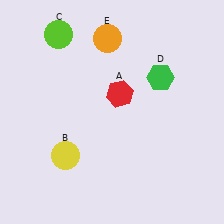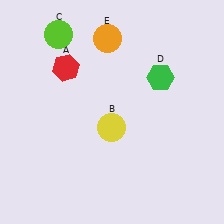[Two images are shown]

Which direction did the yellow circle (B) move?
The yellow circle (B) moved right.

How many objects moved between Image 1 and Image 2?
2 objects moved between the two images.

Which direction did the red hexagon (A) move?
The red hexagon (A) moved left.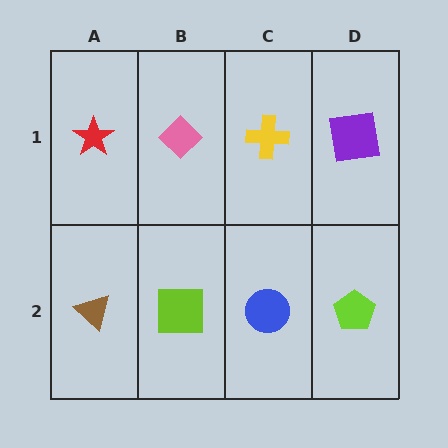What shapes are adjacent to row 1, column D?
A lime pentagon (row 2, column D), a yellow cross (row 1, column C).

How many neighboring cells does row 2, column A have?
2.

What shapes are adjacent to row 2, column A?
A red star (row 1, column A), a lime square (row 2, column B).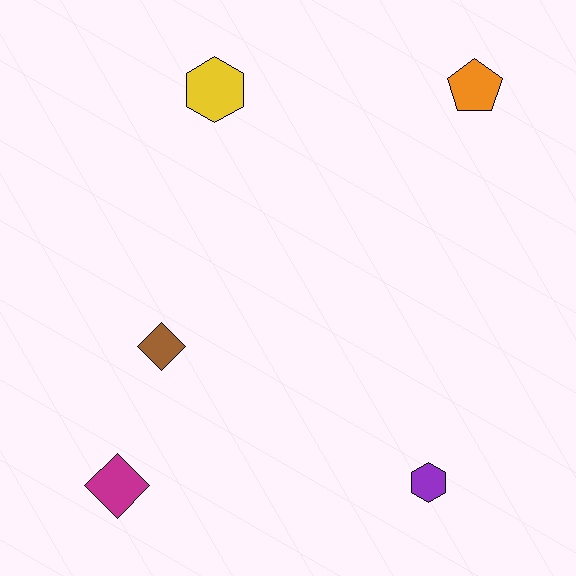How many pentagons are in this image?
There is 1 pentagon.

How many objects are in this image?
There are 5 objects.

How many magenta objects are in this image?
There is 1 magenta object.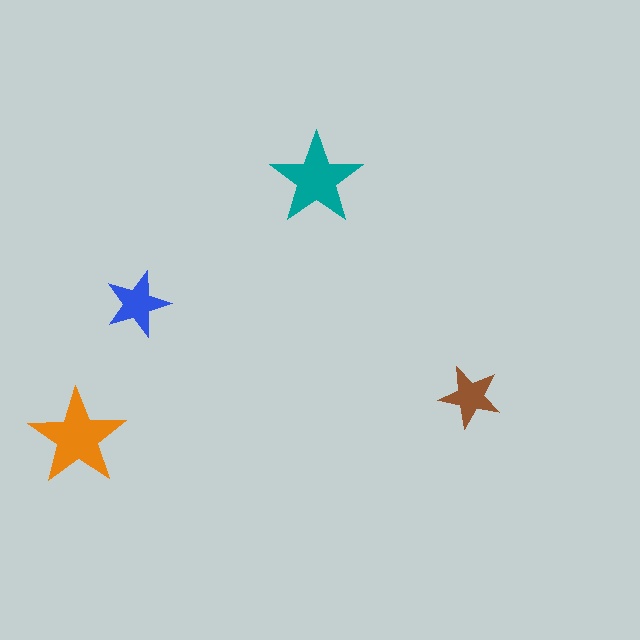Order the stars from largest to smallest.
the orange one, the teal one, the blue one, the brown one.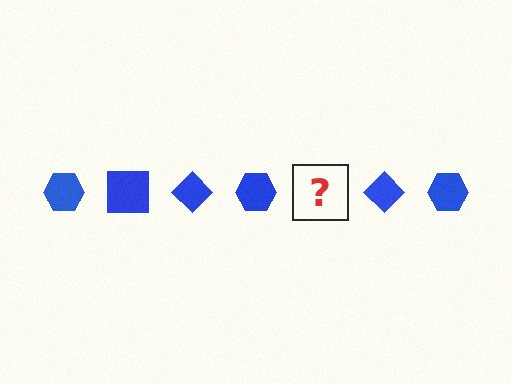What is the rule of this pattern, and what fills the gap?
The rule is that the pattern cycles through hexagon, square, diamond shapes in blue. The gap should be filled with a blue square.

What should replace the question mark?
The question mark should be replaced with a blue square.